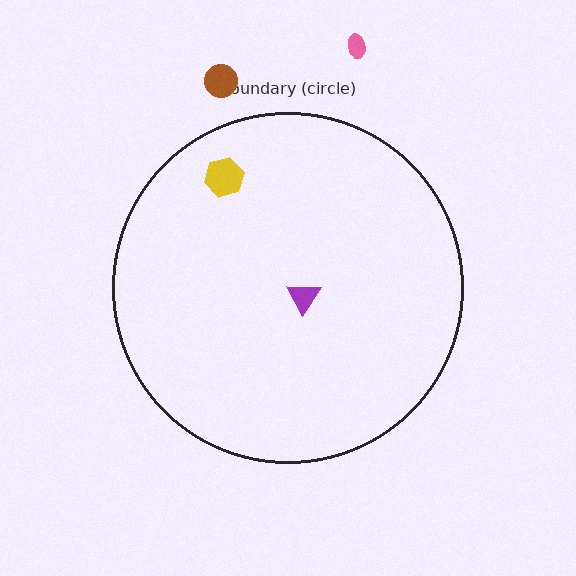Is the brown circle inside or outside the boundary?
Outside.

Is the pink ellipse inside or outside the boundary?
Outside.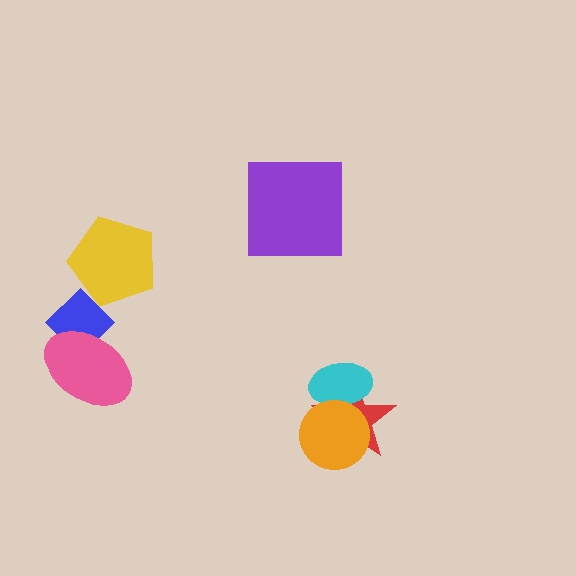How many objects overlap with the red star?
2 objects overlap with the red star.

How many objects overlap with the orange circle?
2 objects overlap with the orange circle.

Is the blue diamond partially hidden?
Yes, it is partially covered by another shape.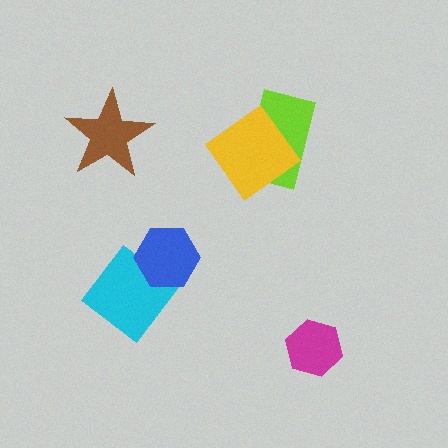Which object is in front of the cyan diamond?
The blue hexagon is in front of the cyan diamond.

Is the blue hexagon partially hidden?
No, no other shape covers it.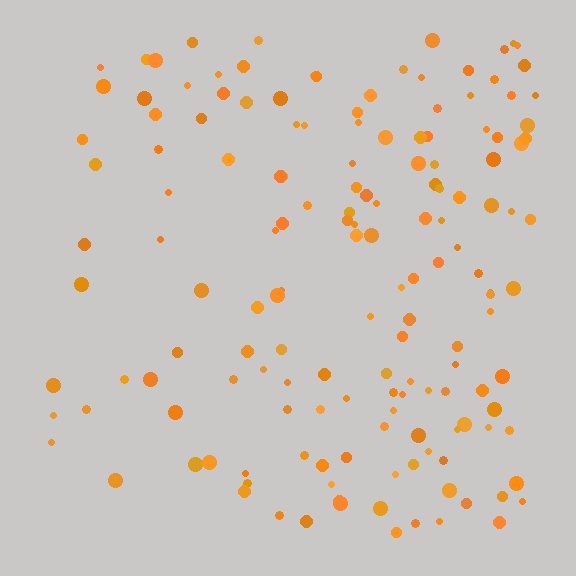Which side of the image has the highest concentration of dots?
The right.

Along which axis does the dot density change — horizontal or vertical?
Horizontal.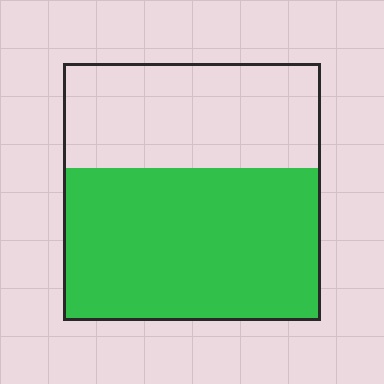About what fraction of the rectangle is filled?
About three fifths (3/5).